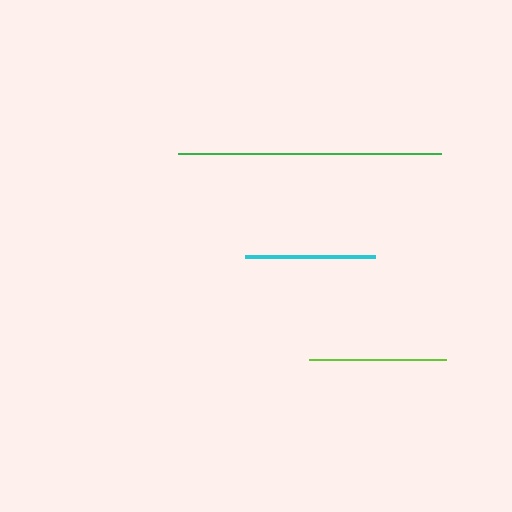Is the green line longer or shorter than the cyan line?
The green line is longer than the cyan line.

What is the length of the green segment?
The green segment is approximately 263 pixels long.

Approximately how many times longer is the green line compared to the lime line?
The green line is approximately 1.9 times the length of the lime line.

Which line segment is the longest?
The green line is the longest at approximately 263 pixels.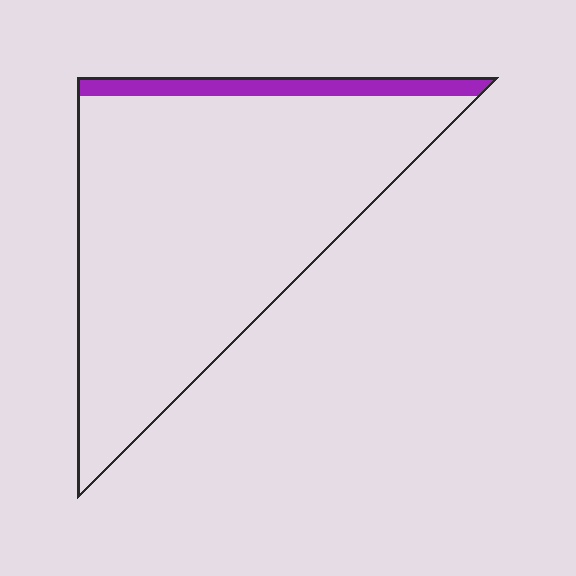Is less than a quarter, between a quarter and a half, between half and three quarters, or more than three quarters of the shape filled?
Less than a quarter.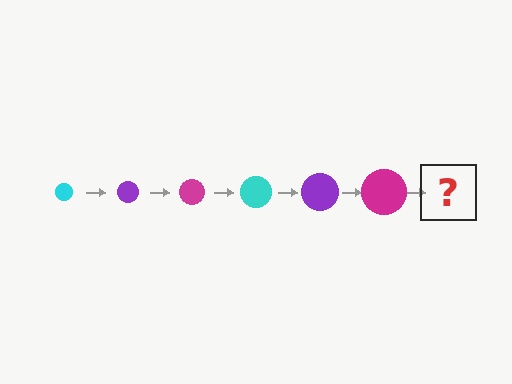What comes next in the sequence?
The next element should be a cyan circle, larger than the previous one.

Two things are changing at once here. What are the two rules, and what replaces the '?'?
The two rules are that the circle grows larger each step and the color cycles through cyan, purple, and magenta. The '?' should be a cyan circle, larger than the previous one.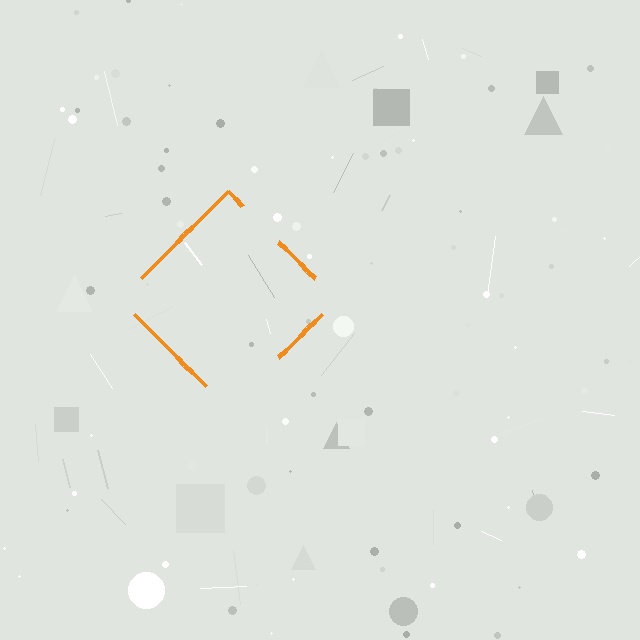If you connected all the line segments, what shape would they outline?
They would outline a diamond.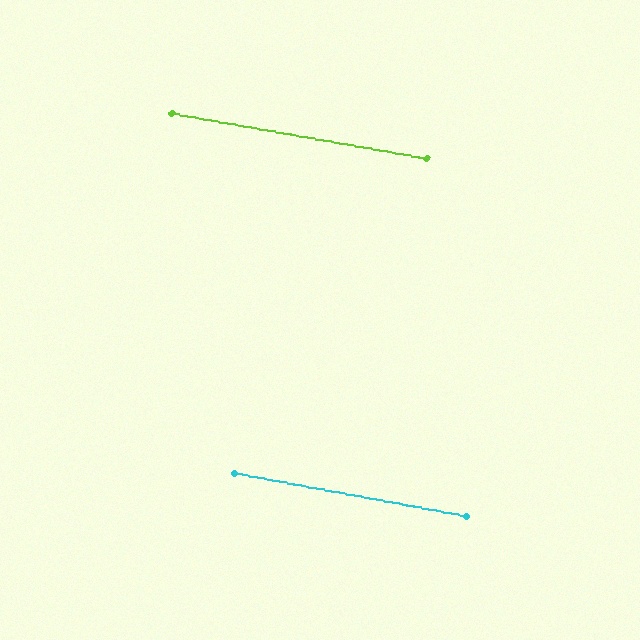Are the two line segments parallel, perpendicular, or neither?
Parallel — their directions differ by only 0.6°.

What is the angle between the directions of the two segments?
Approximately 1 degree.